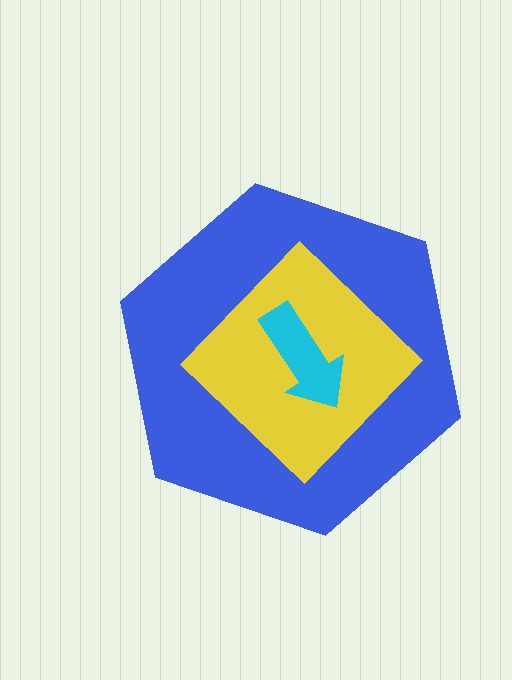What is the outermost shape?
The blue hexagon.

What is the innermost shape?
The cyan arrow.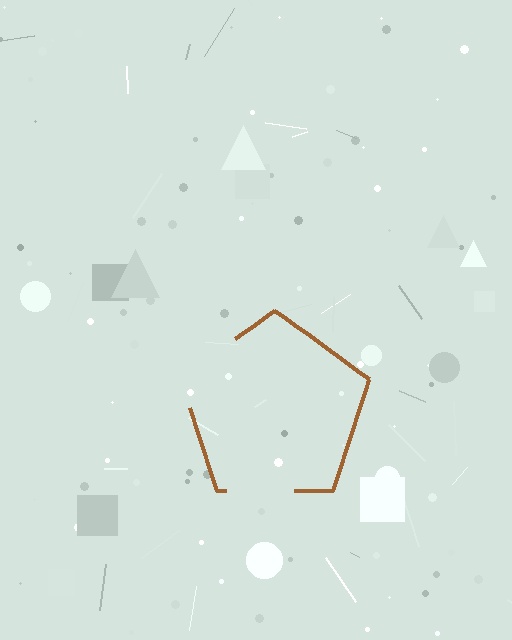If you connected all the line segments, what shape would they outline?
They would outline a pentagon.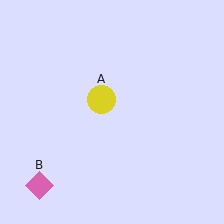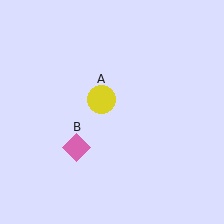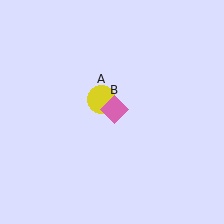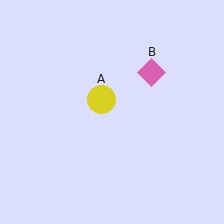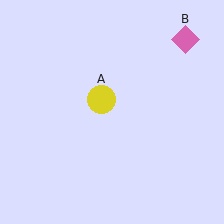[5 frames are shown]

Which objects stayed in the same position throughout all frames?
Yellow circle (object A) remained stationary.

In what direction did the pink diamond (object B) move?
The pink diamond (object B) moved up and to the right.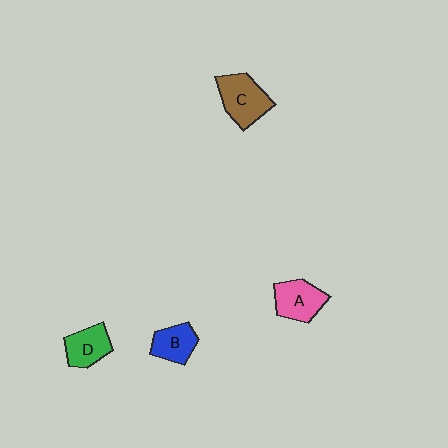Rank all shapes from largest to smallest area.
From largest to smallest: C (brown), A (pink), D (green), B (blue).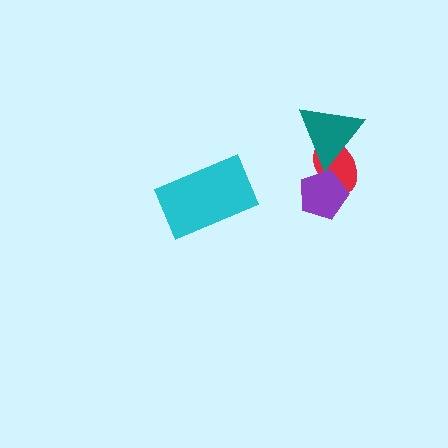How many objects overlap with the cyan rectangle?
0 objects overlap with the cyan rectangle.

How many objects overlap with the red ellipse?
2 objects overlap with the red ellipse.